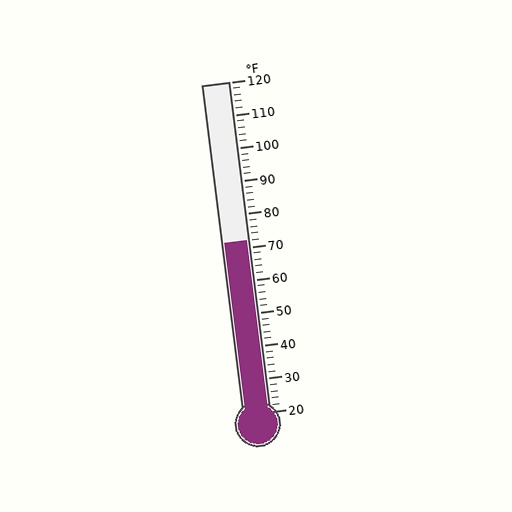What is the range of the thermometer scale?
The thermometer scale ranges from 20°F to 120°F.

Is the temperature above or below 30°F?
The temperature is above 30°F.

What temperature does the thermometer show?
The thermometer shows approximately 72°F.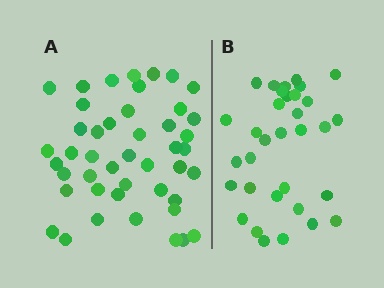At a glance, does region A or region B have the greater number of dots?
Region A (the left region) has more dots.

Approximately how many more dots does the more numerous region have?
Region A has roughly 12 or so more dots than region B.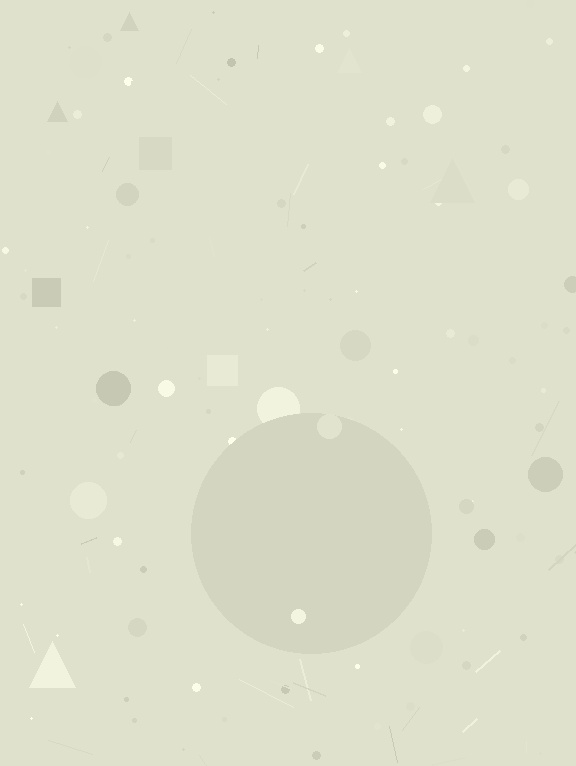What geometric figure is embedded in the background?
A circle is embedded in the background.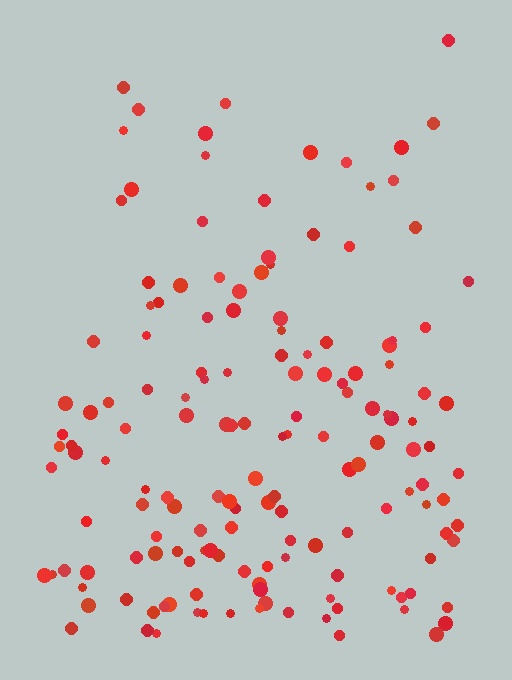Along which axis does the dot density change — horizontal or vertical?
Vertical.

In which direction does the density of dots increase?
From top to bottom, with the bottom side densest.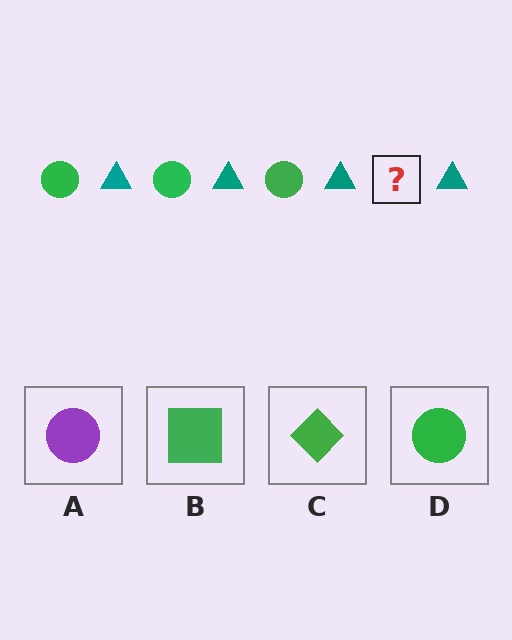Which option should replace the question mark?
Option D.